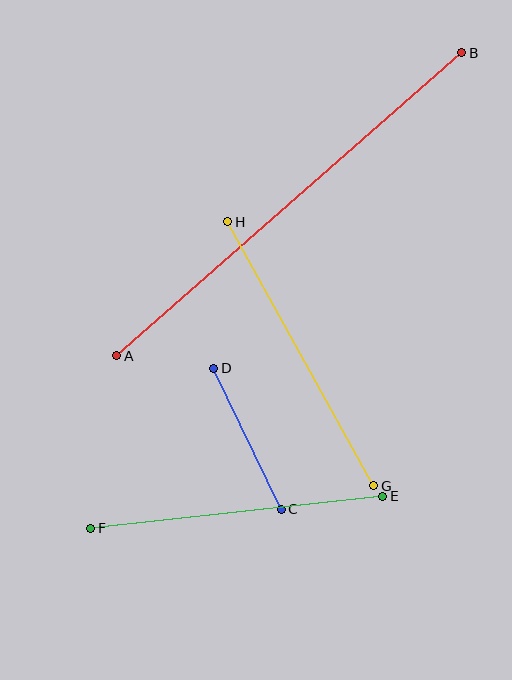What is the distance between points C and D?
The distance is approximately 156 pixels.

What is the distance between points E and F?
The distance is approximately 294 pixels.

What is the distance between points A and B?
The distance is approximately 459 pixels.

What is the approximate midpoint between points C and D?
The midpoint is at approximately (248, 439) pixels.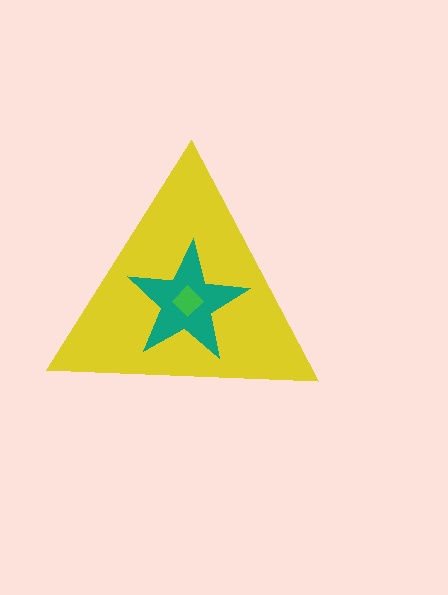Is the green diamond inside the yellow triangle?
Yes.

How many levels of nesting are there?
3.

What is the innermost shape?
The green diamond.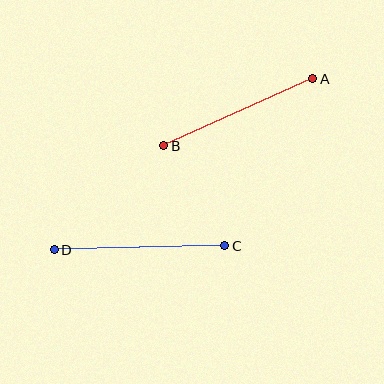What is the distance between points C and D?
The distance is approximately 170 pixels.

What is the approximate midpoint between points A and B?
The midpoint is at approximately (238, 112) pixels.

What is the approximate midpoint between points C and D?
The midpoint is at approximately (140, 248) pixels.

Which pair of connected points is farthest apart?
Points C and D are farthest apart.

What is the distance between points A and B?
The distance is approximately 164 pixels.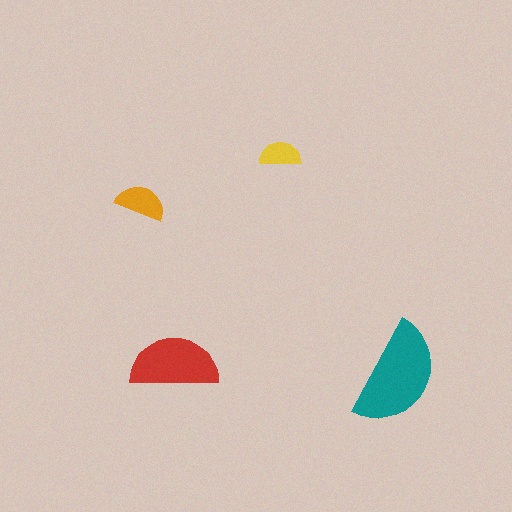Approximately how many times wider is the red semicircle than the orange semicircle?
About 2 times wider.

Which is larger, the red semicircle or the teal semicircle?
The teal one.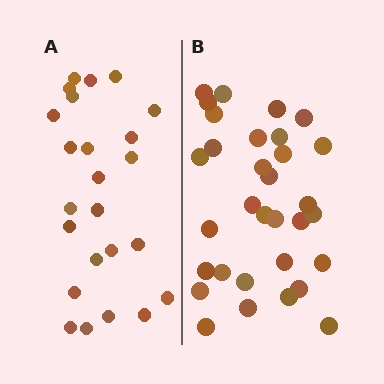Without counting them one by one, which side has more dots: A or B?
Region B (the right region) has more dots.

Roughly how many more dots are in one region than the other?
Region B has roughly 8 or so more dots than region A.